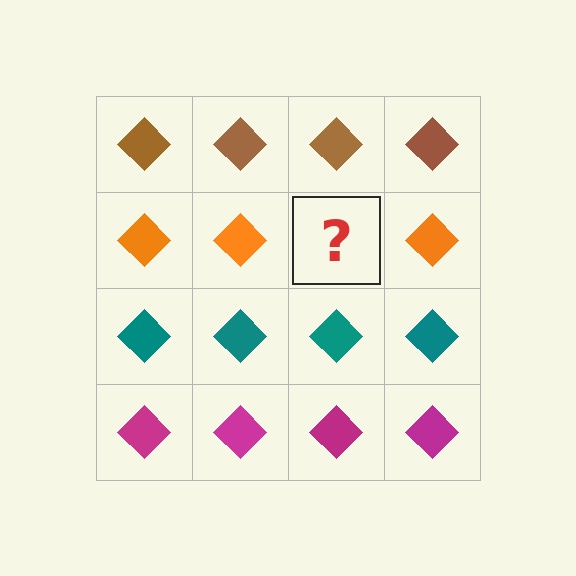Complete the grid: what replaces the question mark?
The question mark should be replaced with an orange diamond.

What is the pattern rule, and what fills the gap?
The rule is that each row has a consistent color. The gap should be filled with an orange diamond.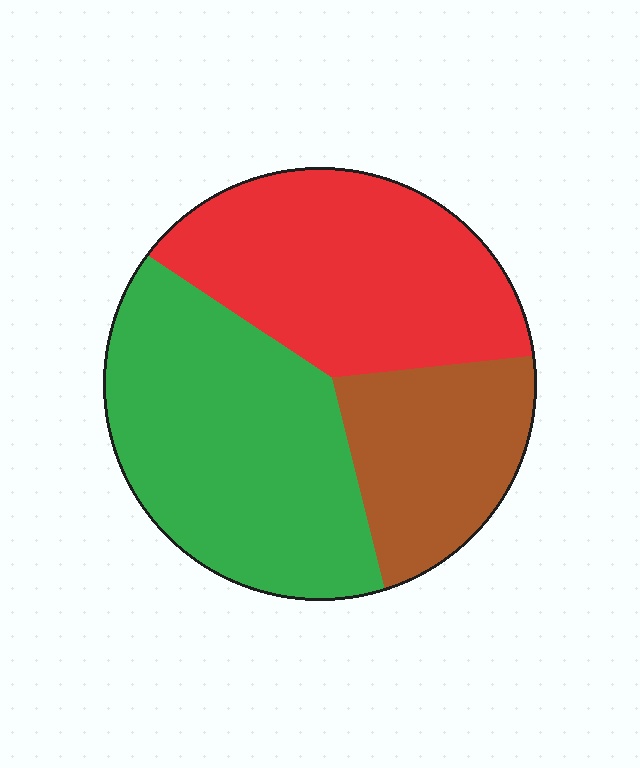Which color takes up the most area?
Green, at roughly 40%.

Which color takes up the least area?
Brown, at roughly 20%.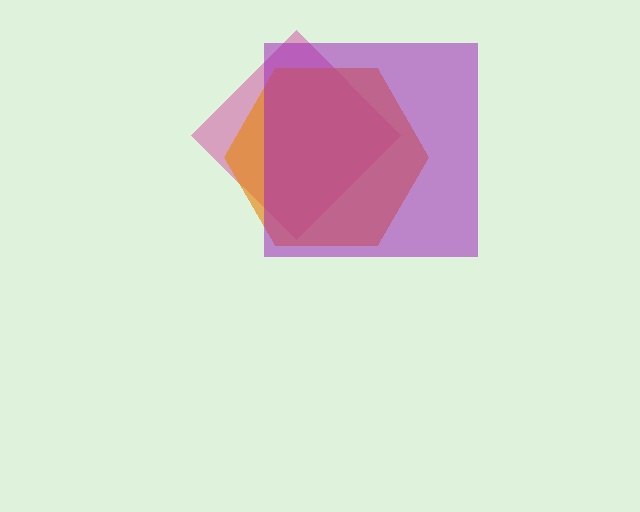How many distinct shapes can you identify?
There are 3 distinct shapes: a magenta diamond, an orange hexagon, a purple square.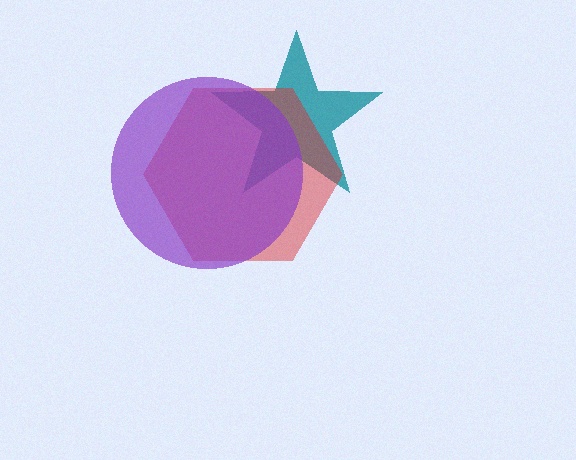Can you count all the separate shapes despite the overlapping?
Yes, there are 3 separate shapes.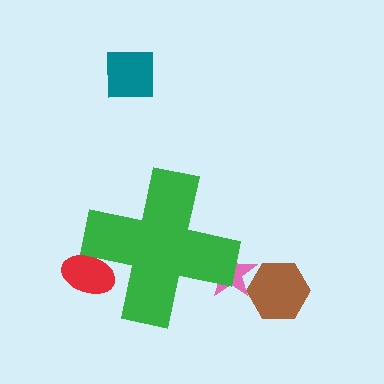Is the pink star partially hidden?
Yes, the pink star is partially hidden behind the green cross.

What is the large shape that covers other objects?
A green cross.